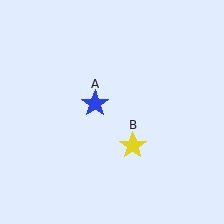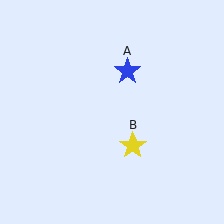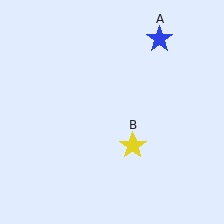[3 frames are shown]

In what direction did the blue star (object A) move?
The blue star (object A) moved up and to the right.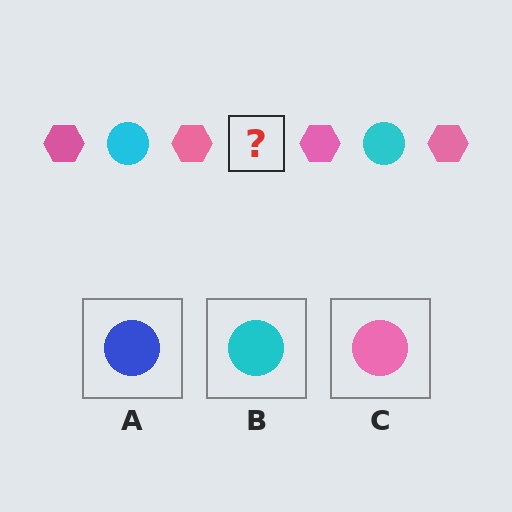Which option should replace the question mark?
Option B.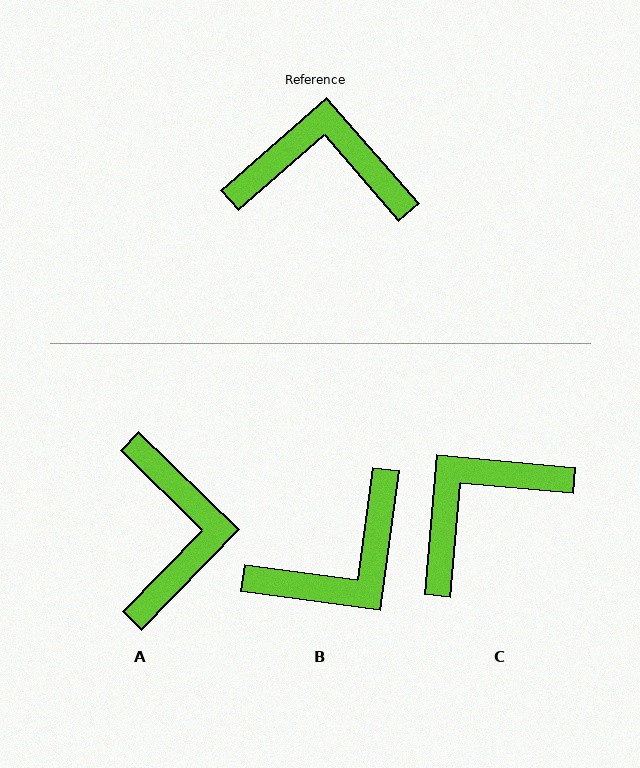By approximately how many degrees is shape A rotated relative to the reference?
Approximately 85 degrees clockwise.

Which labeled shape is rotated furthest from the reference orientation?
B, about 139 degrees away.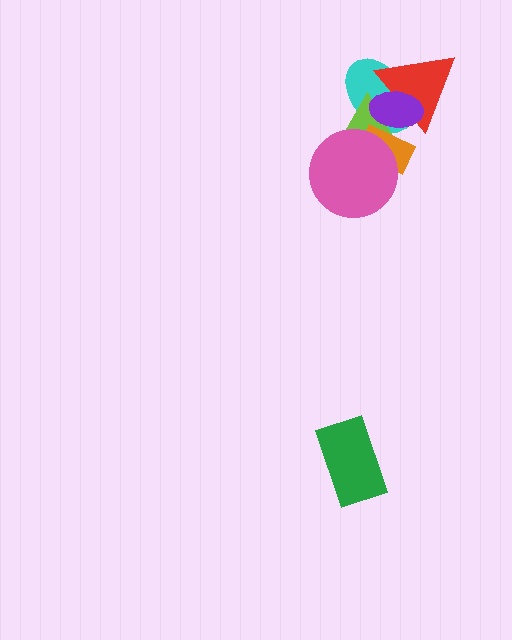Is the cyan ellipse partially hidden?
Yes, it is partially covered by another shape.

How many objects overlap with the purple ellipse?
4 objects overlap with the purple ellipse.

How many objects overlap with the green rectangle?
0 objects overlap with the green rectangle.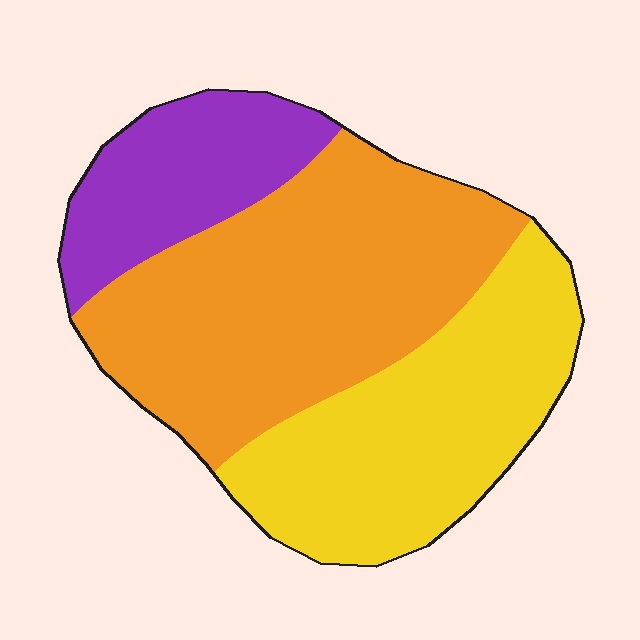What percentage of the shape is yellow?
Yellow takes up about one third (1/3) of the shape.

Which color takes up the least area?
Purple, at roughly 20%.